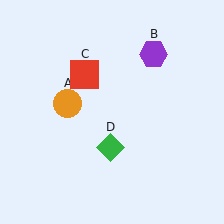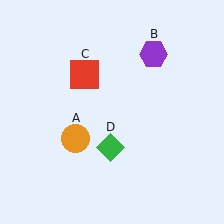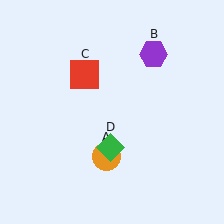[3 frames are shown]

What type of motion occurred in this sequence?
The orange circle (object A) rotated counterclockwise around the center of the scene.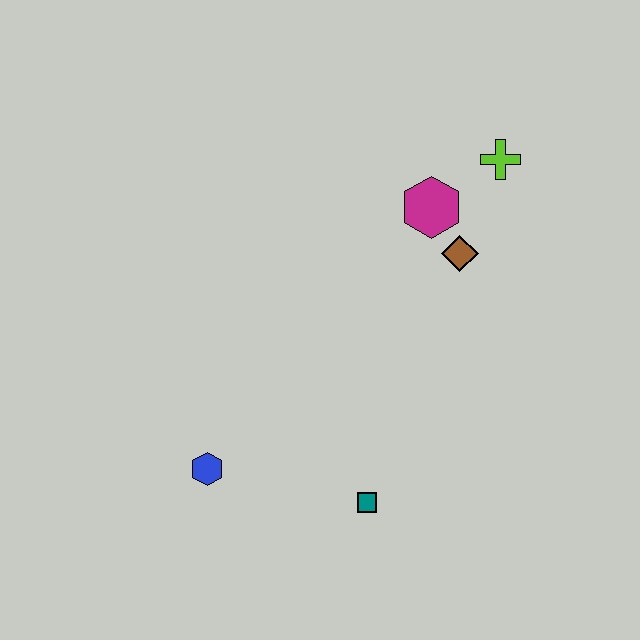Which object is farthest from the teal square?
The lime cross is farthest from the teal square.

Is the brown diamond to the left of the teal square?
No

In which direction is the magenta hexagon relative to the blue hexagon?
The magenta hexagon is above the blue hexagon.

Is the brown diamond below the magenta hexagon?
Yes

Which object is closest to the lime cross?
The magenta hexagon is closest to the lime cross.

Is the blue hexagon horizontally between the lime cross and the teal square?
No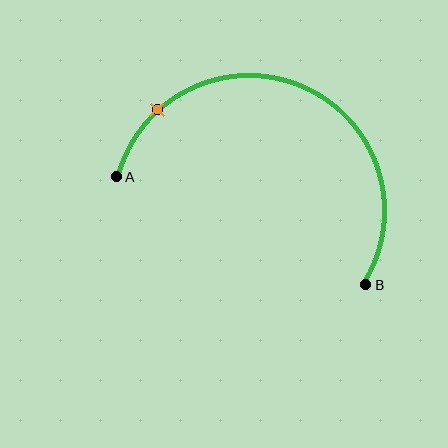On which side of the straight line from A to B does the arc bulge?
The arc bulges above the straight line connecting A and B.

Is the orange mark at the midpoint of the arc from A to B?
No. The orange mark lies on the arc but is closer to endpoint A. The arc midpoint would be at the point on the curve equidistant along the arc from both A and B.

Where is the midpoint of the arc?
The arc midpoint is the point on the curve farthest from the straight line joining A and B. It sits above that line.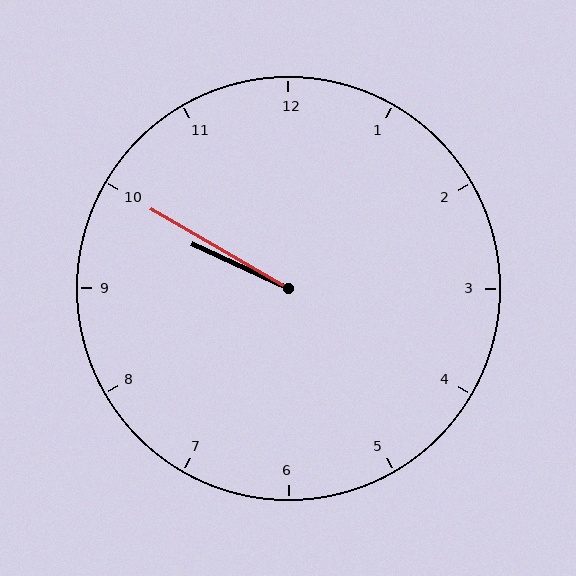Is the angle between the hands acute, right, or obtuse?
It is acute.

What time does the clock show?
9:50.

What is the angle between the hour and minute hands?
Approximately 5 degrees.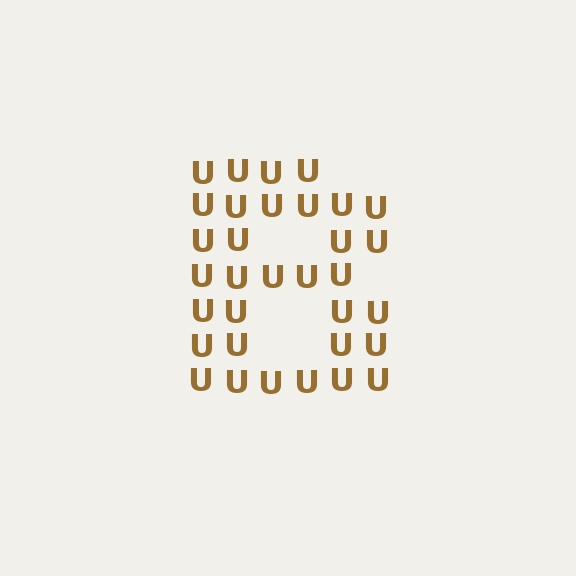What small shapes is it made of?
It is made of small letter U's.